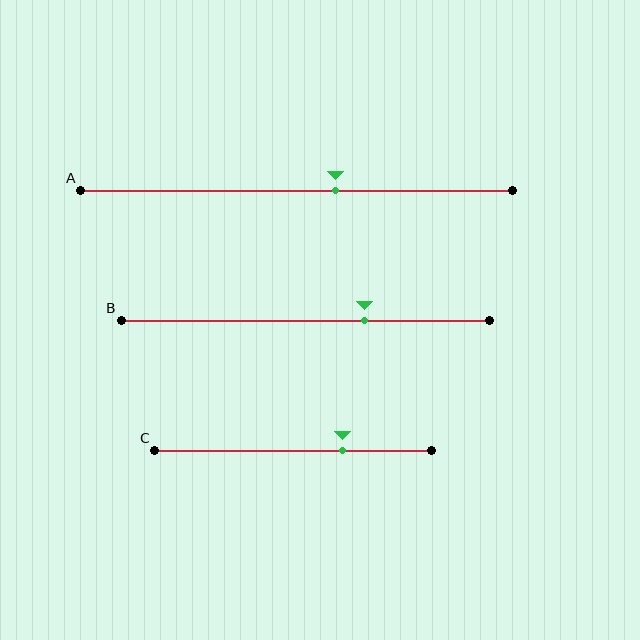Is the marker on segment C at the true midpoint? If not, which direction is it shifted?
No, the marker on segment C is shifted to the right by about 18% of the segment length.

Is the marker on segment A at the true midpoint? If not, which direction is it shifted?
No, the marker on segment A is shifted to the right by about 9% of the segment length.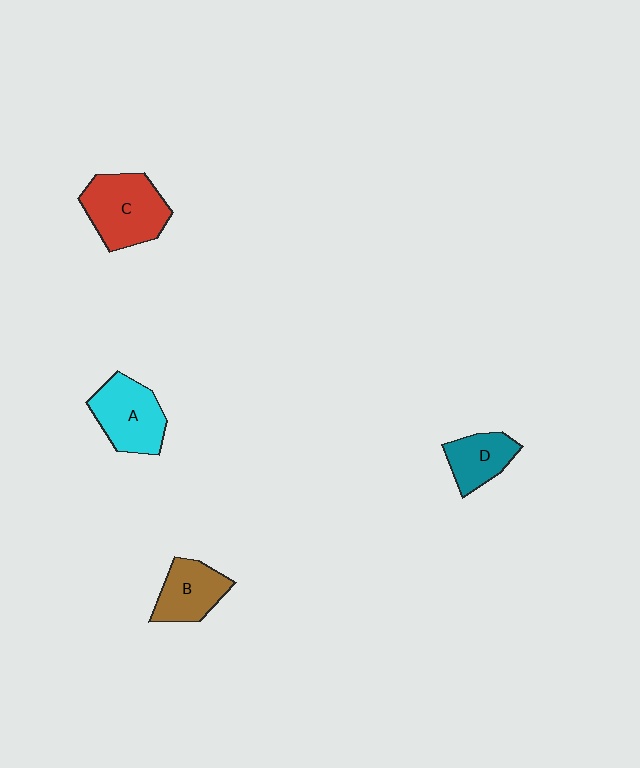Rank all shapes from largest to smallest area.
From largest to smallest: C (red), A (cyan), B (brown), D (teal).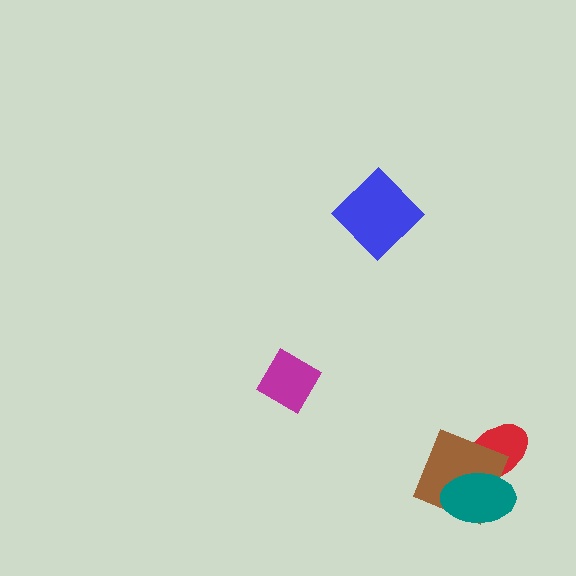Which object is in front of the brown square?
The teal ellipse is in front of the brown square.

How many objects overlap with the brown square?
2 objects overlap with the brown square.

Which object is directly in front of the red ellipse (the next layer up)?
The brown square is directly in front of the red ellipse.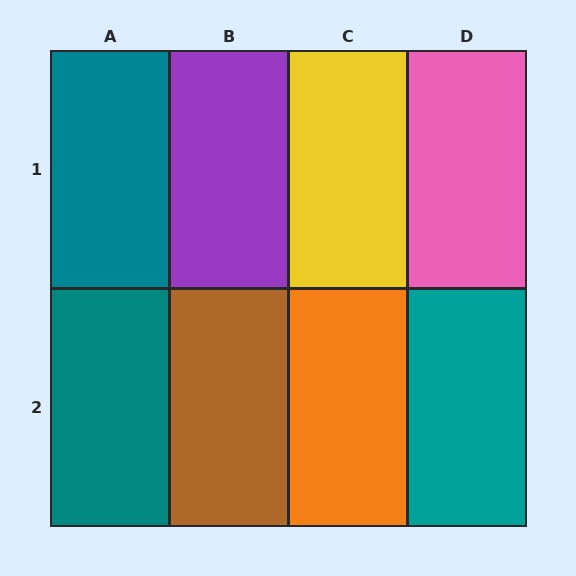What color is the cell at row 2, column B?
Brown.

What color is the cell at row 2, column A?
Teal.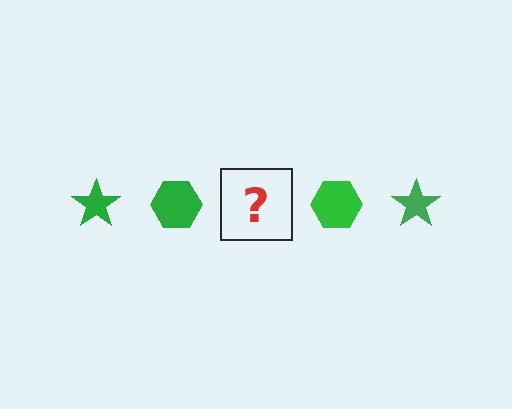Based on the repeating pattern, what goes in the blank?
The blank should be a green star.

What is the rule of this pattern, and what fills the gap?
The rule is that the pattern cycles through star, hexagon shapes in green. The gap should be filled with a green star.